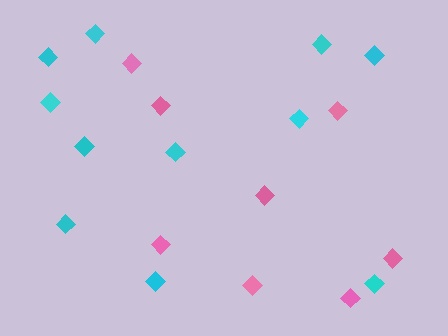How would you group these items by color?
There are 2 groups: one group of pink diamonds (8) and one group of cyan diamonds (11).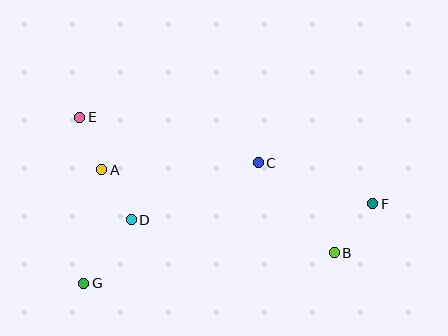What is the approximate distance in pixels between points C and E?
The distance between C and E is approximately 185 pixels.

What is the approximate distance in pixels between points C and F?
The distance between C and F is approximately 122 pixels.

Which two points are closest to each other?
Points A and E are closest to each other.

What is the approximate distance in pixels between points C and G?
The distance between C and G is approximately 212 pixels.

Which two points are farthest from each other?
Points E and F are farthest from each other.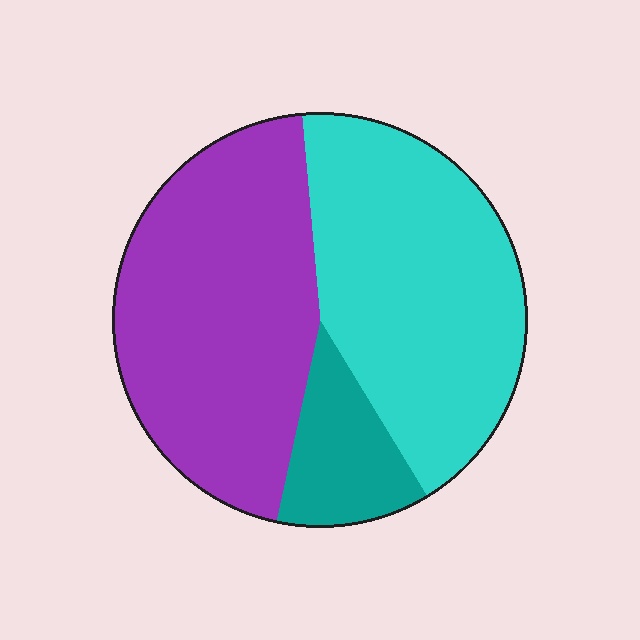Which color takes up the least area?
Teal, at roughly 10%.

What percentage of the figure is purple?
Purple takes up between a third and a half of the figure.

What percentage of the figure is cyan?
Cyan covers about 45% of the figure.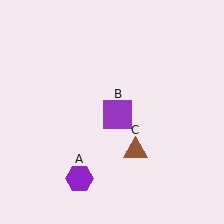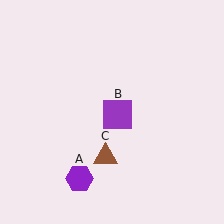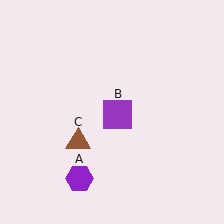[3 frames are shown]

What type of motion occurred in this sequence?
The brown triangle (object C) rotated clockwise around the center of the scene.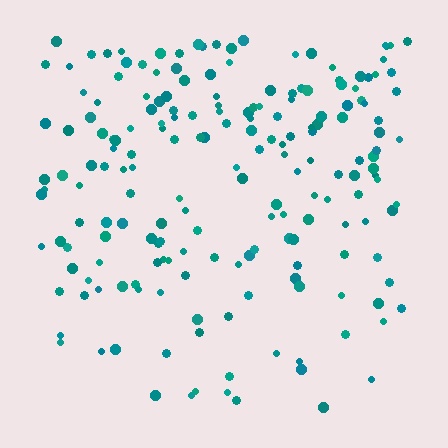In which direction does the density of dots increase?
From bottom to top, with the top side densest.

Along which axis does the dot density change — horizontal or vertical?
Vertical.